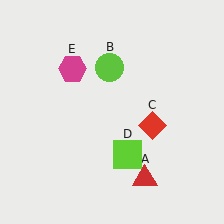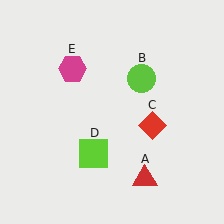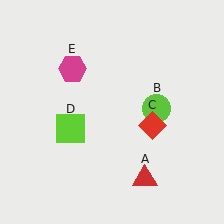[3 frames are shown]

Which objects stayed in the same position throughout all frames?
Red triangle (object A) and red diamond (object C) and magenta hexagon (object E) remained stationary.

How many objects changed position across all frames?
2 objects changed position: lime circle (object B), lime square (object D).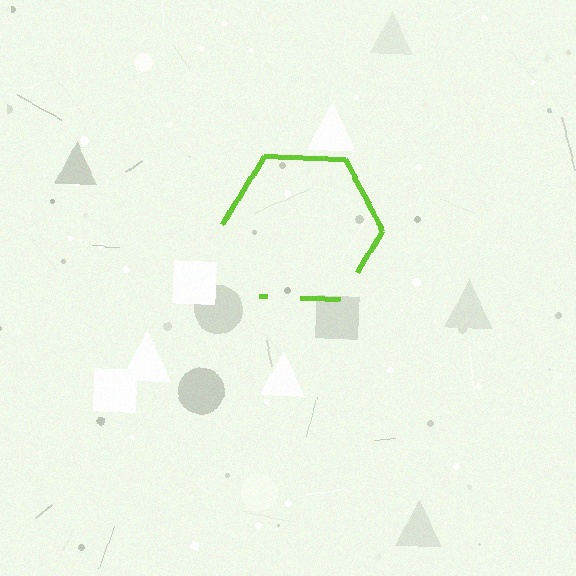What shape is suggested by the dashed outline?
The dashed outline suggests a hexagon.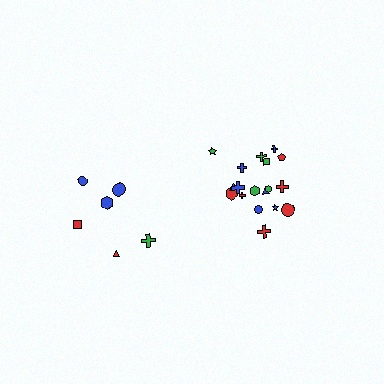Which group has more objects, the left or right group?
The right group.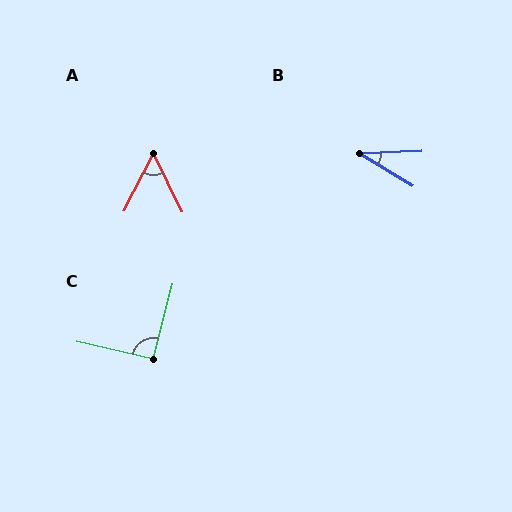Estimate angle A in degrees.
Approximately 53 degrees.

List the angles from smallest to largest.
B (33°), A (53°), C (92°).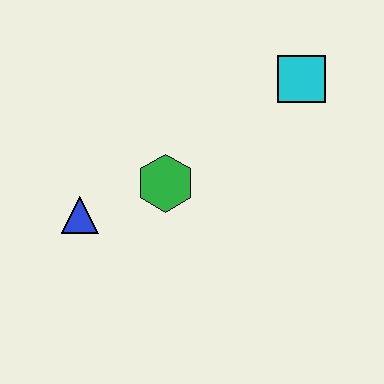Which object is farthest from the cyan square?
The blue triangle is farthest from the cyan square.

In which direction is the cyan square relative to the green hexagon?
The cyan square is to the right of the green hexagon.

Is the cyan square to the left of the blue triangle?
No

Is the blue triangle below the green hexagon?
Yes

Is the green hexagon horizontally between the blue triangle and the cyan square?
Yes